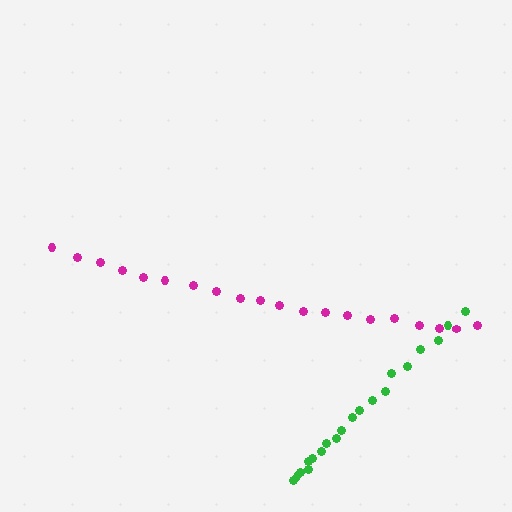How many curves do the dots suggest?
There are 2 distinct paths.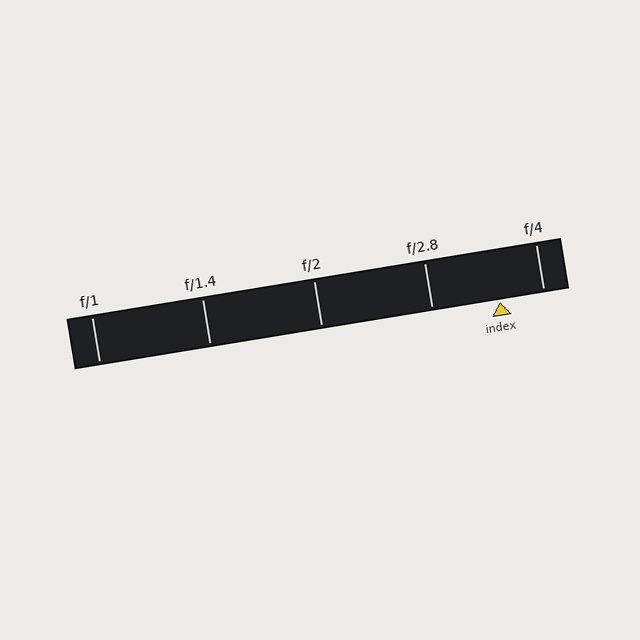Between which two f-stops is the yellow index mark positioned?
The index mark is between f/2.8 and f/4.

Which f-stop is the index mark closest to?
The index mark is closest to f/4.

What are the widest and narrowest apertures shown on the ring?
The widest aperture shown is f/1 and the narrowest is f/4.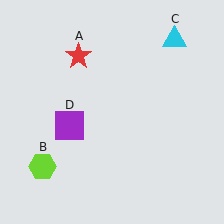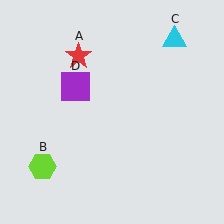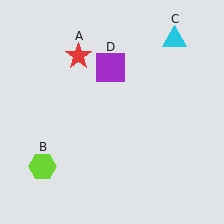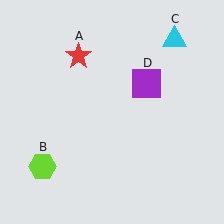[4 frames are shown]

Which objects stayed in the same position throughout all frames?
Red star (object A) and lime hexagon (object B) and cyan triangle (object C) remained stationary.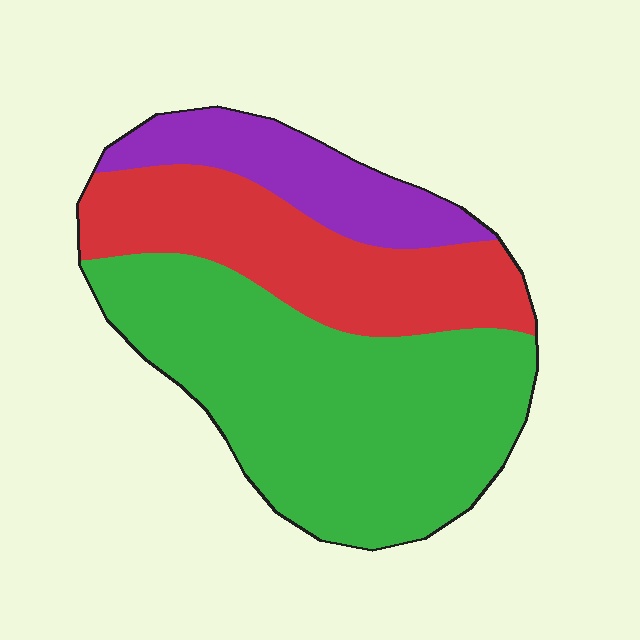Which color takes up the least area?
Purple, at roughly 15%.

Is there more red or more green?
Green.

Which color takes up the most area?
Green, at roughly 55%.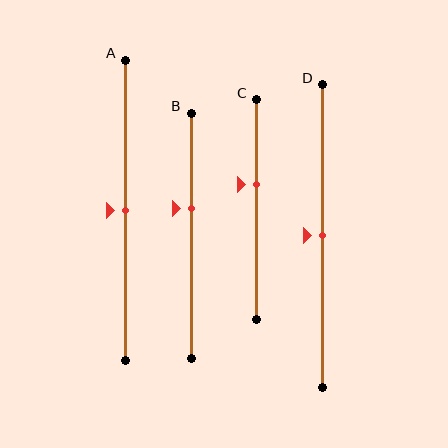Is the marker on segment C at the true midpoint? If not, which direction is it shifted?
No, the marker on segment C is shifted upward by about 11% of the segment length.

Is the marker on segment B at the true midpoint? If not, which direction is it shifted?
No, the marker on segment B is shifted upward by about 11% of the segment length.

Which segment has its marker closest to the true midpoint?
Segment A has its marker closest to the true midpoint.